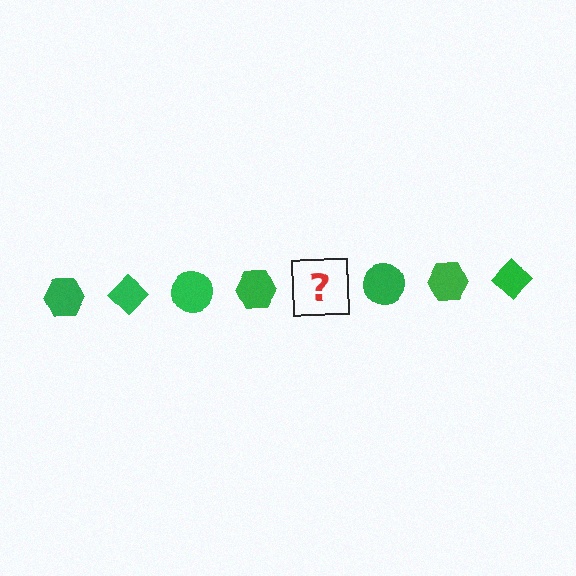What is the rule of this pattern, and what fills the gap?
The rule is that the pattern cycles through hexagon, diamond, circle shapes in green. The gap should be filled with a green diamond.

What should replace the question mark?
The question mark should be replaced with a green diamond.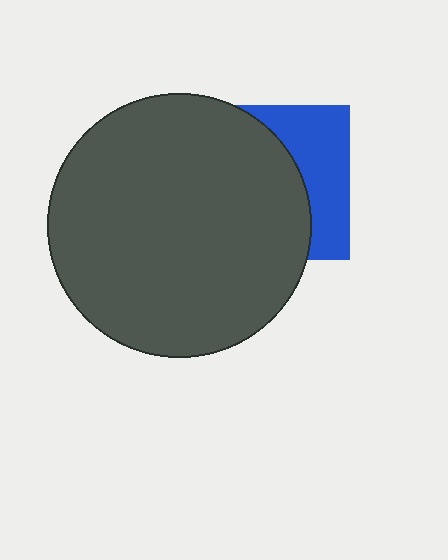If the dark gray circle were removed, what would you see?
You would see the complete blue square.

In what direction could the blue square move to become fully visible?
The blue square could move right. That would shift it out from behind the dark gray circle entirely.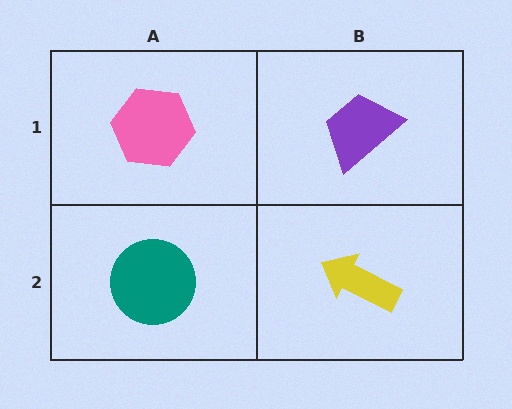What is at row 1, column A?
A pink hexagon.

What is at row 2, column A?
A teal circle.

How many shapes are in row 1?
2 shapes.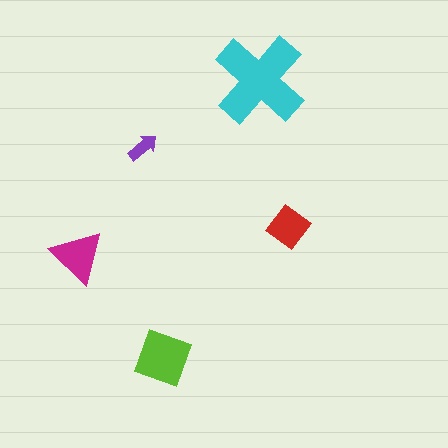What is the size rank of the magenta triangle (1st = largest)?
3rd.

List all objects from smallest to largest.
The purple arrow, the red diamond, the magenta triangle, the lime diamond, the cyan cross.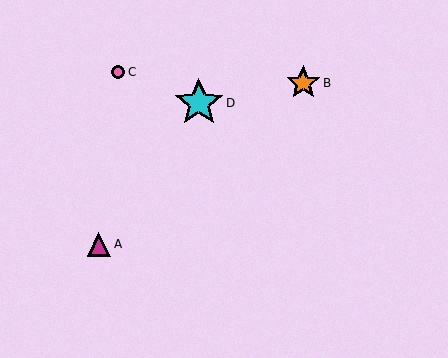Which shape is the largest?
The cyan star (labeled D) is the largest.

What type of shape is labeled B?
Shape B is an orange star.